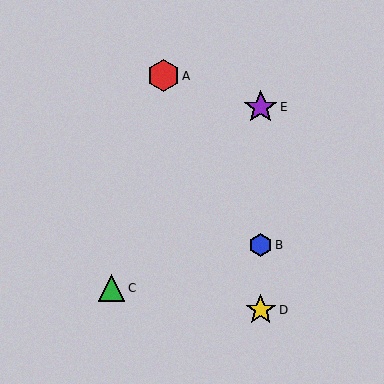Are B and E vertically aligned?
Yes, both are at x≈261.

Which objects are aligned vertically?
Objects B, D, E are aligned vertically.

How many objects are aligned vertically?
3 objects (B, D, E) are aligned vertically.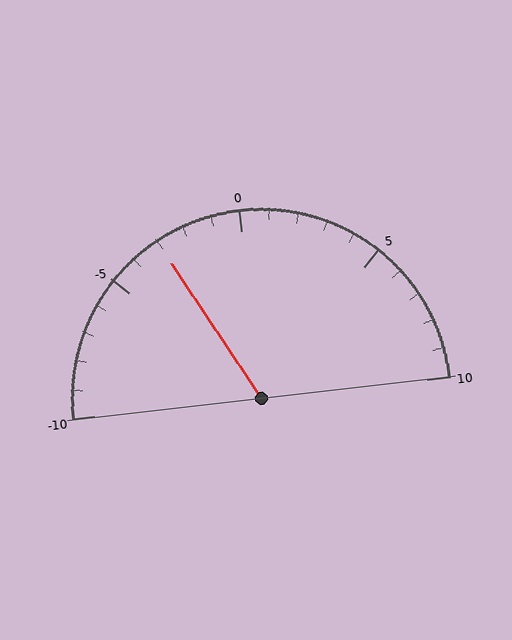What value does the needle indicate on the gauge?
The needle indicates approximately -3.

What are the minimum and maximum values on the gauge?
The gauge ranges from -10 to 10.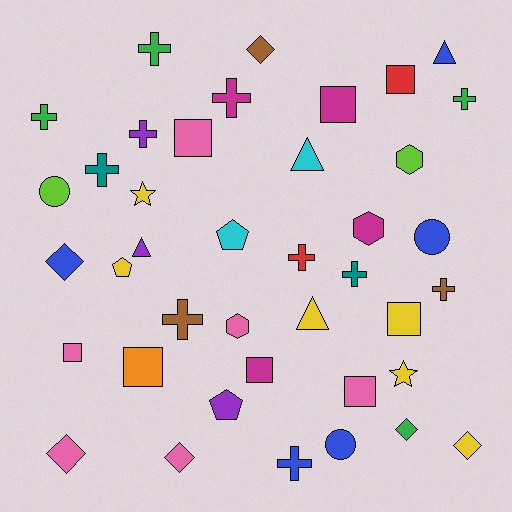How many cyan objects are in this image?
There are 2 cyan objects.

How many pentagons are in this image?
There are 3 pentagons.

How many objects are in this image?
There are 40 objects.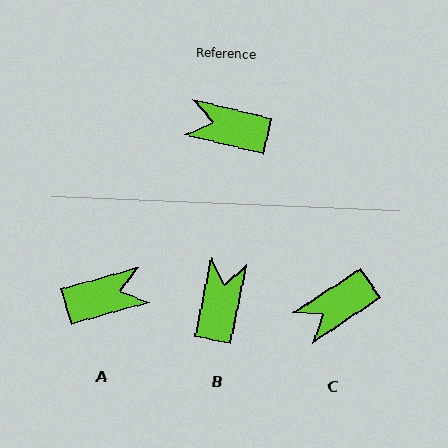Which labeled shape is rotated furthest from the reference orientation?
A, about 151 degrees away.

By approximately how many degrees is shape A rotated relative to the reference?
Approximately 151 degrees clockwise.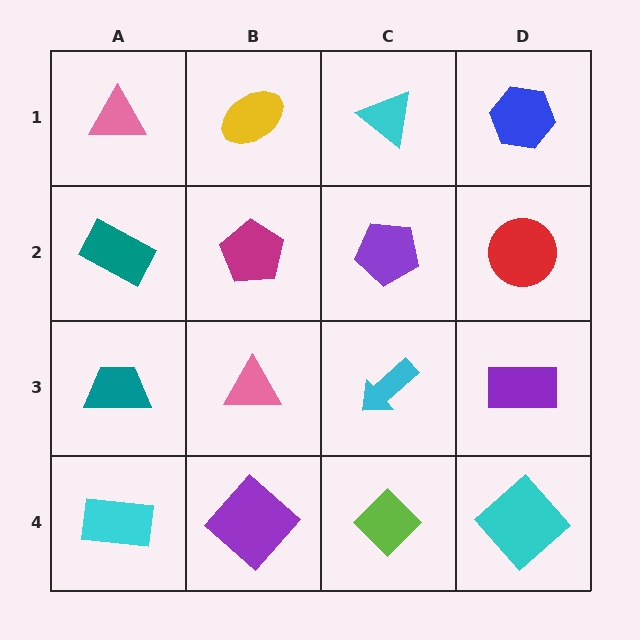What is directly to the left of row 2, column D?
A purple pentagon.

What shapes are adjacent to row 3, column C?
A purple pentagon (row 2, column C), a lime diamond (row 4, column C), a pink triangle (row 3, column B), a purple rectangle (row 3, column D).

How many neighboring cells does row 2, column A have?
3.